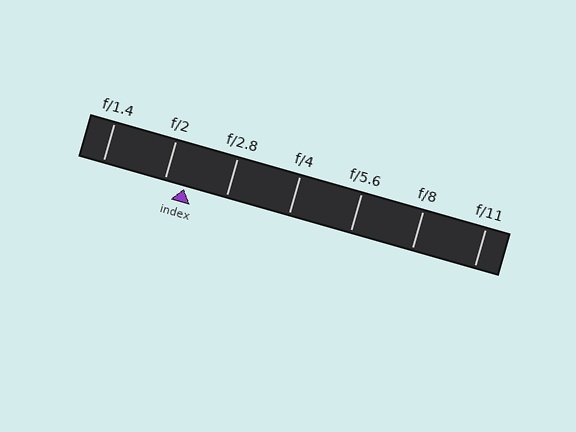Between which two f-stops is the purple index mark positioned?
The index mark is between f/2 and f/2.8.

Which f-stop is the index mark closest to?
The index mark is closest to f/2.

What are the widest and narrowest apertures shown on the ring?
The widest aperture shown is f/1.4 and the narrowest is f/11.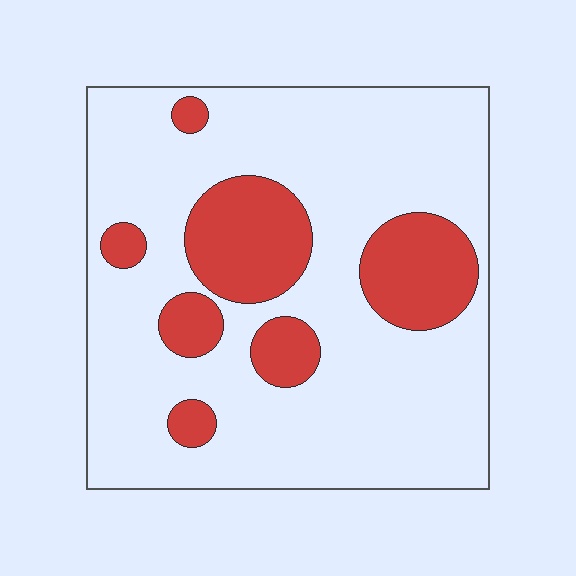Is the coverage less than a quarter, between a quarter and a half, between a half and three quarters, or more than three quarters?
Less than a quarter.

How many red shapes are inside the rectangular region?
7.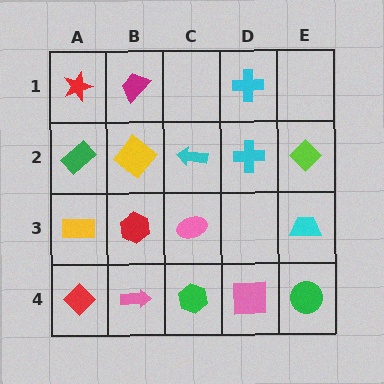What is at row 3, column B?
A red hexagon.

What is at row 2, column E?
A lime diamond.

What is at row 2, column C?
A cyan arrow.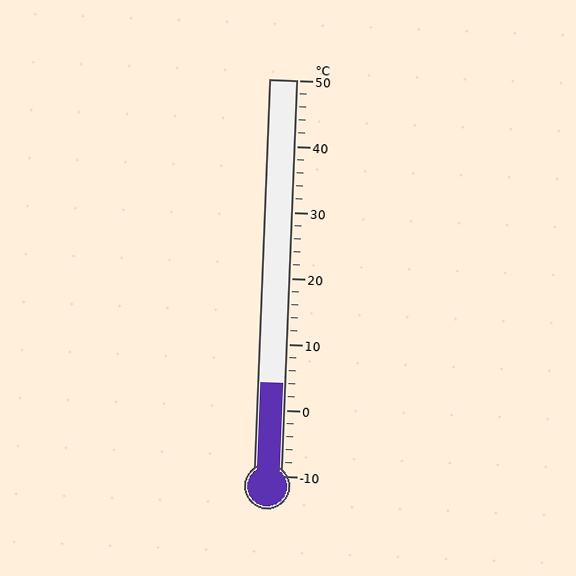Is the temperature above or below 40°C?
The temperature is below 40°C.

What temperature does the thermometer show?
The thermometer shows approximately 4°C.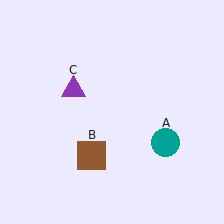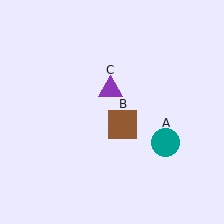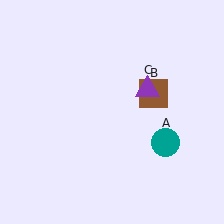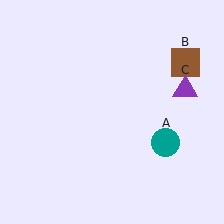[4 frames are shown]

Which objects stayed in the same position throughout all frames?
Teal circle (object A) remained stationary.